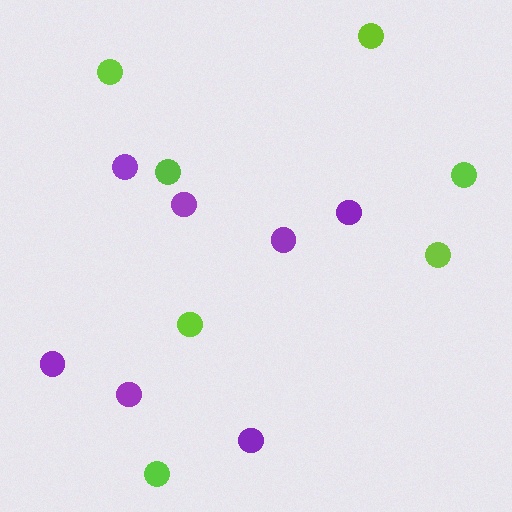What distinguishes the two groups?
There are 2 groups: one group of purple circles (7) and one group of lime circles (7).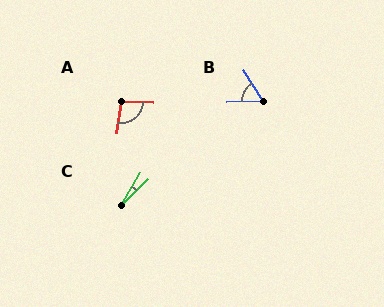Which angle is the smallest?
C, at approximately 15 degrees.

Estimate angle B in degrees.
Approximately 60 degrees.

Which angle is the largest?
A, at approximately 98 degrees.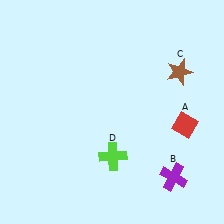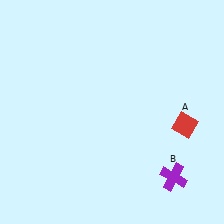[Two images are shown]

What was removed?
The brown star (C), the lime cross (D) were removed in Image 2.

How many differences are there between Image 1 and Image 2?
There are 2 differences between the two images.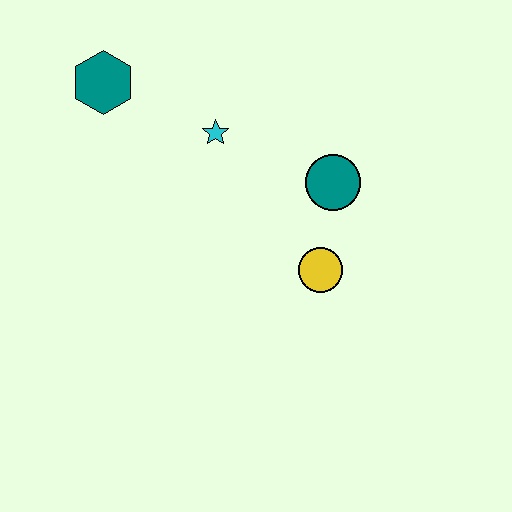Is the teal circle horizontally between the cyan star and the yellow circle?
No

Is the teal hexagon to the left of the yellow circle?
Yes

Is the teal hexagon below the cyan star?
No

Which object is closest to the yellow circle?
The teal circle is closest to the yellow circle.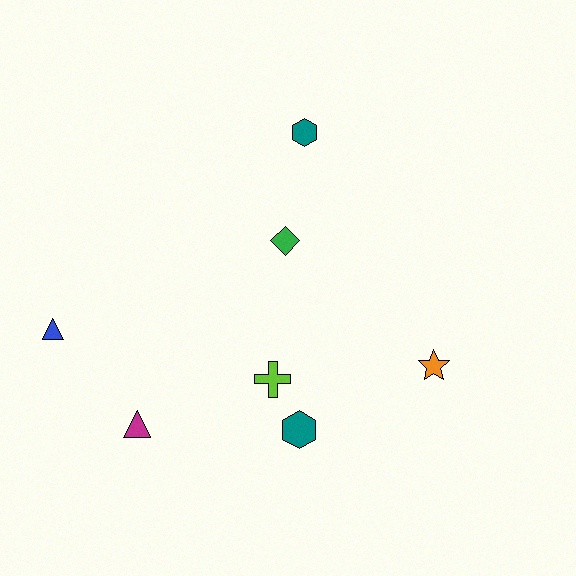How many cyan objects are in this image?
There are no cyan objects.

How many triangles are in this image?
There are 2 triangles.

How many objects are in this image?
There are 7 objects.